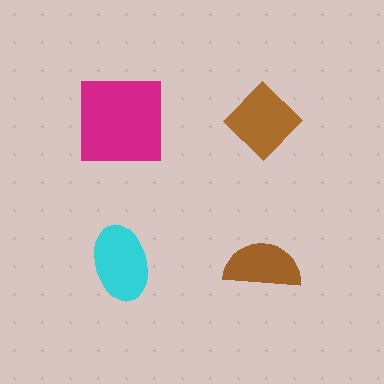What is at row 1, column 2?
A brown diamond.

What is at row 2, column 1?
A cyan ellipse.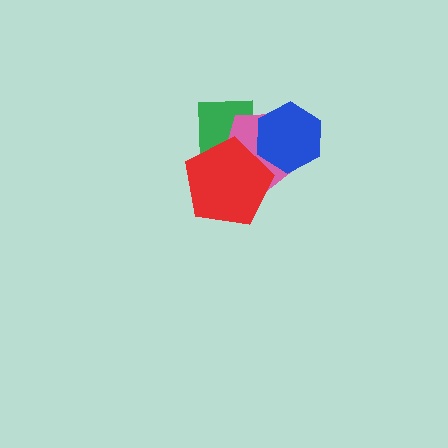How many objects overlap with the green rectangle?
3 objects overlap with the green rectangle.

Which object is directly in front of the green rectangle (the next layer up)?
The pink pentagon is directly in front of the green rectangle.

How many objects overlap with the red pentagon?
2 objects overlap with the red pentagon.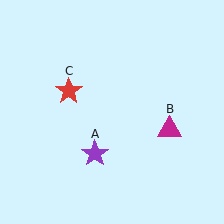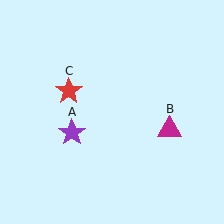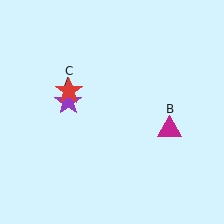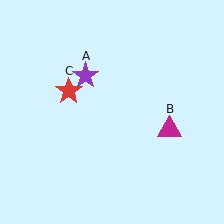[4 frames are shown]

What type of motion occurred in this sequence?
The purple star (object A) rotated clockwise around the center of the scene.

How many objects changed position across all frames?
1 object changed position: purple star (object A).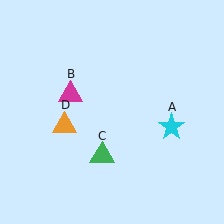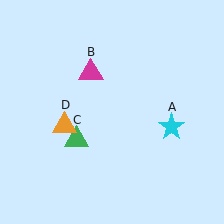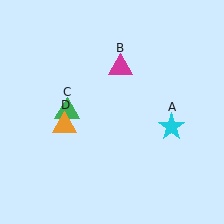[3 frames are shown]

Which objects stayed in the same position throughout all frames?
Cyan star (object A) and orange triangle (object D) remained stationary.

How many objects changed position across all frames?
2 objects changed position: magenta triangle (object B), green triangle (object C).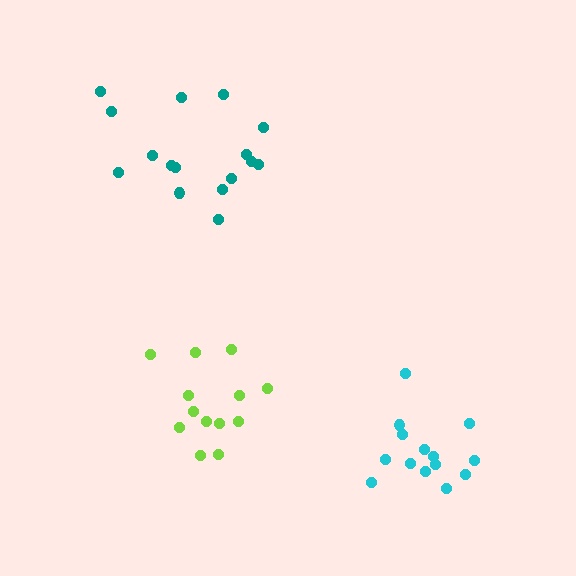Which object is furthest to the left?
The teal cluster is leftmost.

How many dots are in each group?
Group 1: 13 dots, Group 2: 16 dots, Group 3: 14 dots (43 total).